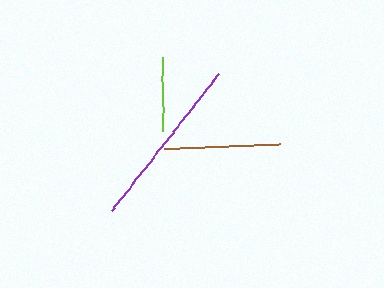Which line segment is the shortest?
The lime line is the shortest at approximately 74 pixels.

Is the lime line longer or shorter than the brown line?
The brown line is longer than the lime line.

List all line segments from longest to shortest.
From longest to shortest: purple, brown, lime.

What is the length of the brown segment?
The brown segment is approximately 116 pixels long.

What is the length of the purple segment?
The purple segment is approximately 174 pixels long.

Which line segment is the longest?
The purple line is the longest at approximately 174 pixels.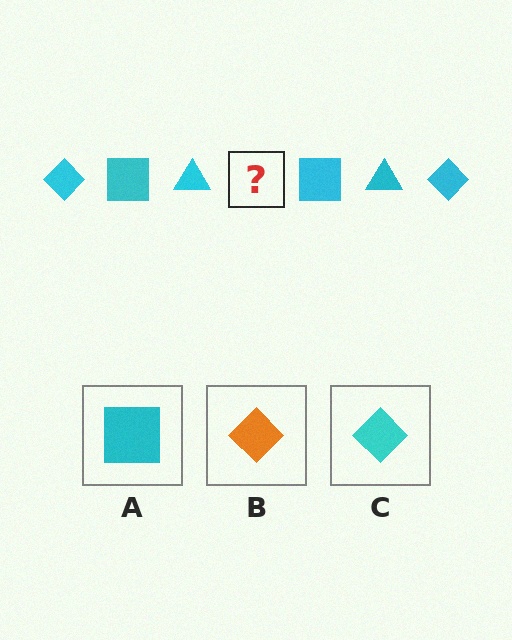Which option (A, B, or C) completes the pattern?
C.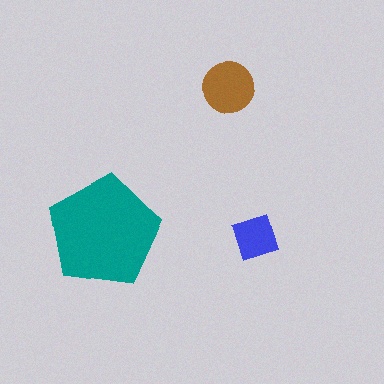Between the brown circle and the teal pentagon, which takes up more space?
The teal pentagon.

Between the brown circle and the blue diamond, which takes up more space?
The brown circle.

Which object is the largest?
The teal pentagon.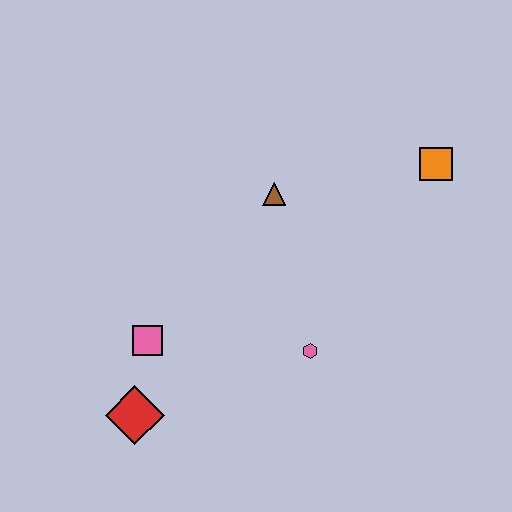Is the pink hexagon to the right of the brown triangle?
Yes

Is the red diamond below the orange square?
Yes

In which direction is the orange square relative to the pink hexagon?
The orange square is above the pink hexagon.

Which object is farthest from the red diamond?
The orange square is farthest from the red diamond.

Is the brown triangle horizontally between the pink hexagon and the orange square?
No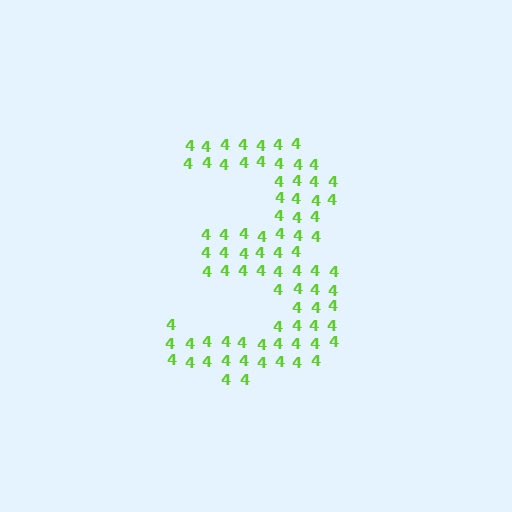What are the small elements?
The small elements are digit 4's.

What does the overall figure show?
The overall figure shows the digit 3.